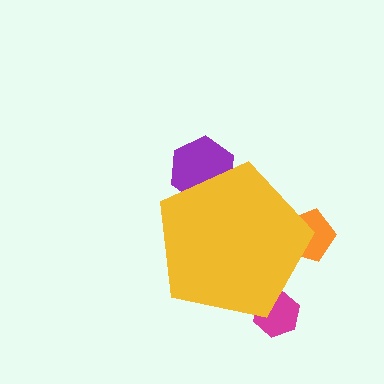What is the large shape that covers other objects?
A yellow pentagon.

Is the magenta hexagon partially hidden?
Yes, the magenta hexagon is partially hidden behind the yellow pentagon.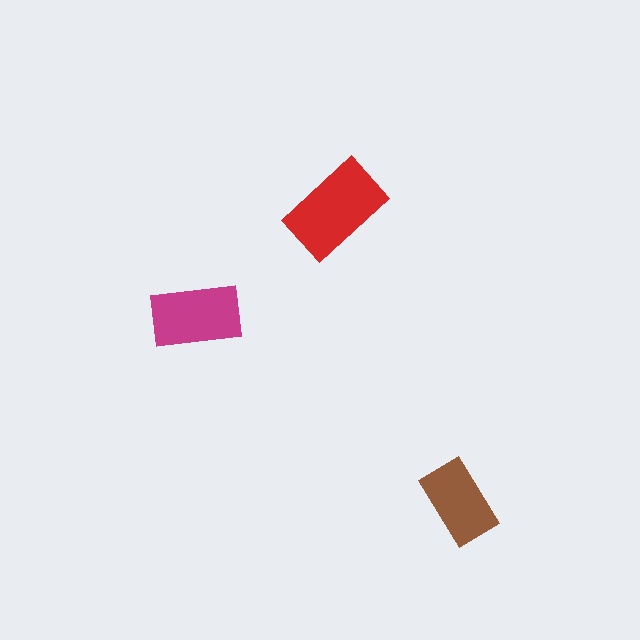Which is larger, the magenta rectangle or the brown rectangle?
The magenta one.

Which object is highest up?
The red rectangle is topmost.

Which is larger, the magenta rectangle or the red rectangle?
The red one.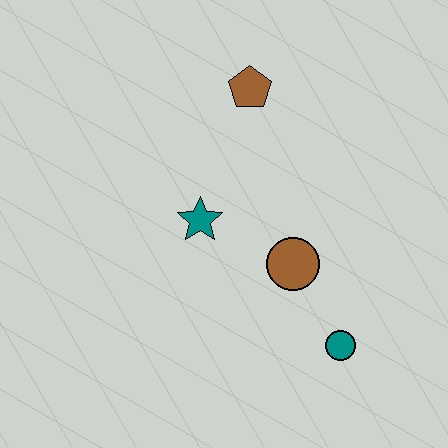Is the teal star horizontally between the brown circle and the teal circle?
No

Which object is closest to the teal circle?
The brown circle is closest to the teal circle.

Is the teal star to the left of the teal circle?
Yes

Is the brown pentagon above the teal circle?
Yes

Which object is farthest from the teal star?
The teal circle is farthest from the teal star.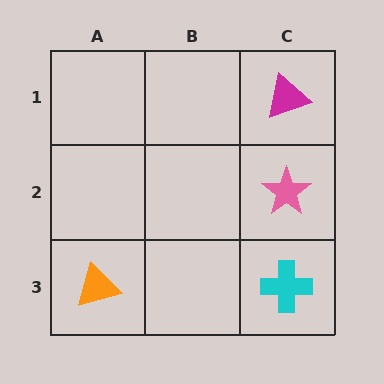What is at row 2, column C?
A pink star.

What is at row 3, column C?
A cyan cross.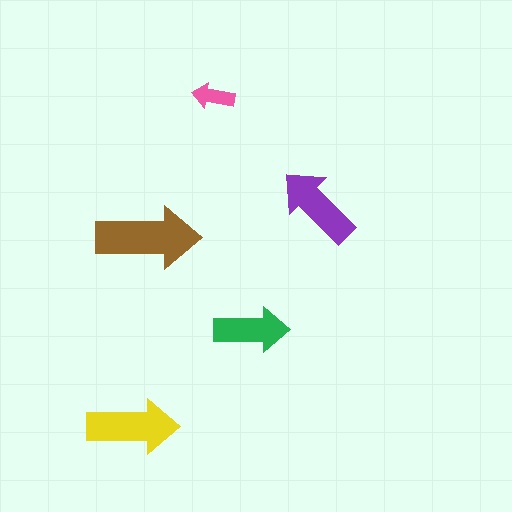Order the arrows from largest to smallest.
the brown one, the yellow one, the purple one, the green one, the pink one.